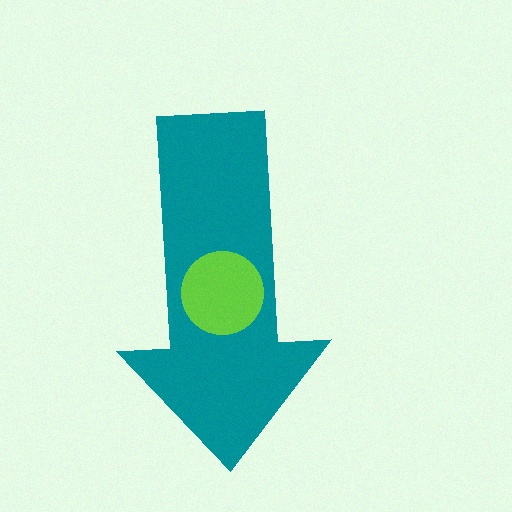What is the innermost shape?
The lime circle.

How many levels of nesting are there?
2.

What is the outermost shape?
The teal arrow.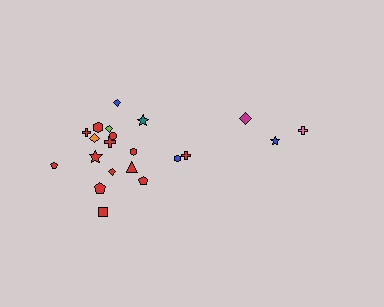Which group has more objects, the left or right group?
The left group.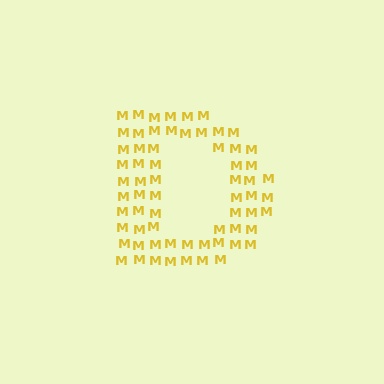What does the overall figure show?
The overall figure shows the letter D.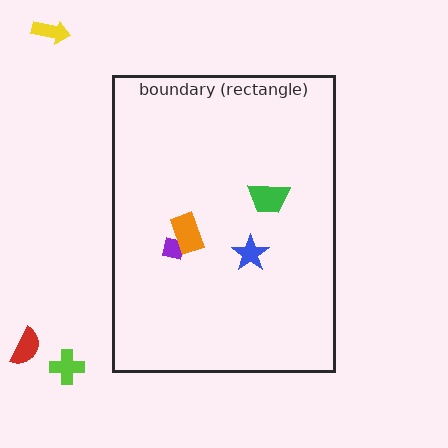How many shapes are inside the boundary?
4 inside, 3 outside.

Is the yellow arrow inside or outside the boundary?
Outside.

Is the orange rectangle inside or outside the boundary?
Inside.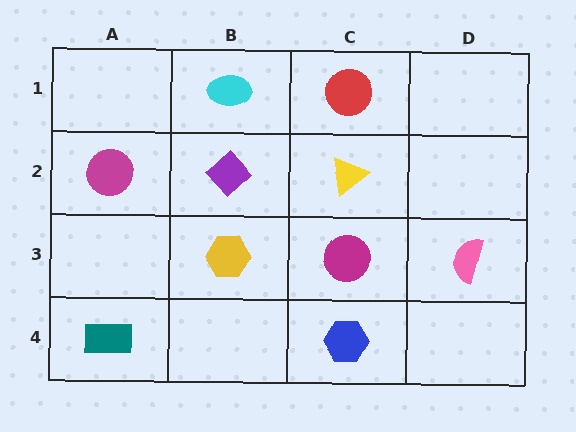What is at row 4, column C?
A blue hexagon.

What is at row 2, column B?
A purple diamond.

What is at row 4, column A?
A teal rectangle.